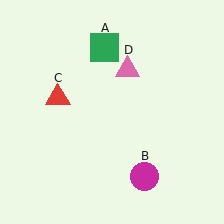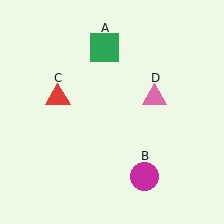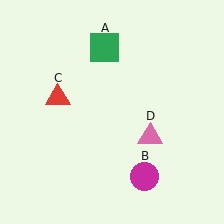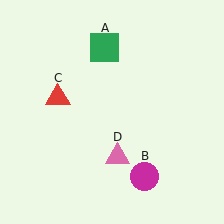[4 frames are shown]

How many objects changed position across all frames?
1 object changed position: pink triangle (object D).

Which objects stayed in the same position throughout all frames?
Green square (object A) and magenta circle (object B) and red triangle (object C) remained stationary.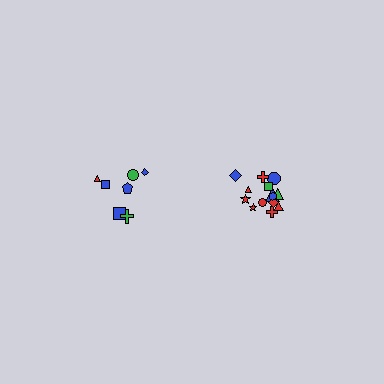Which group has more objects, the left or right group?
The right group.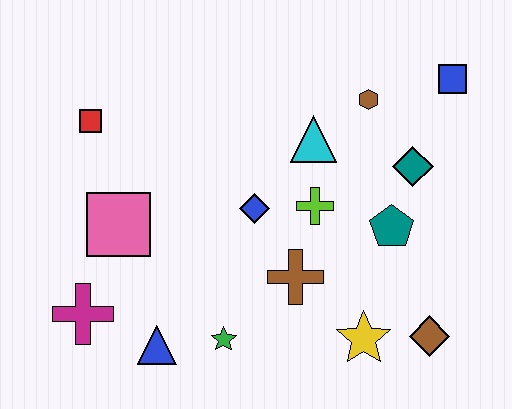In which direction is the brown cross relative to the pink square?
The brown cross is to the right of the pink square.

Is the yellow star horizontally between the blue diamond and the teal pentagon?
Yes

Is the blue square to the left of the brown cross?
No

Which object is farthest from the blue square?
The magenta cross is farthest from the blue square.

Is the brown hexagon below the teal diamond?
No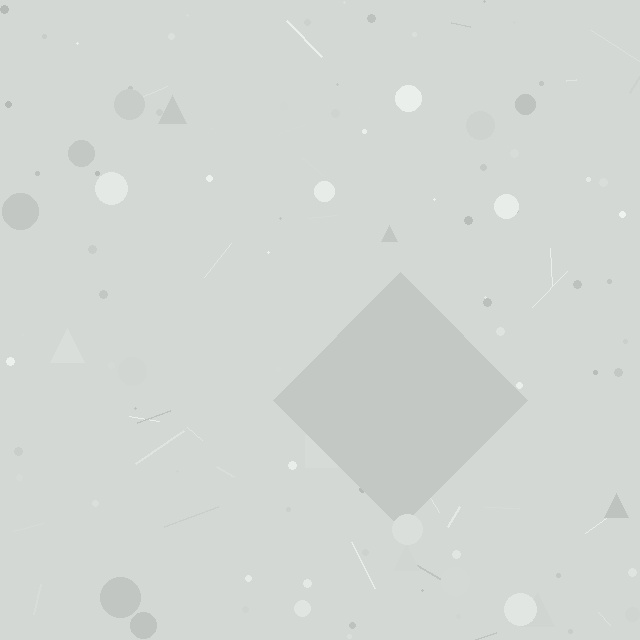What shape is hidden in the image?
A diamond is hidden in the image.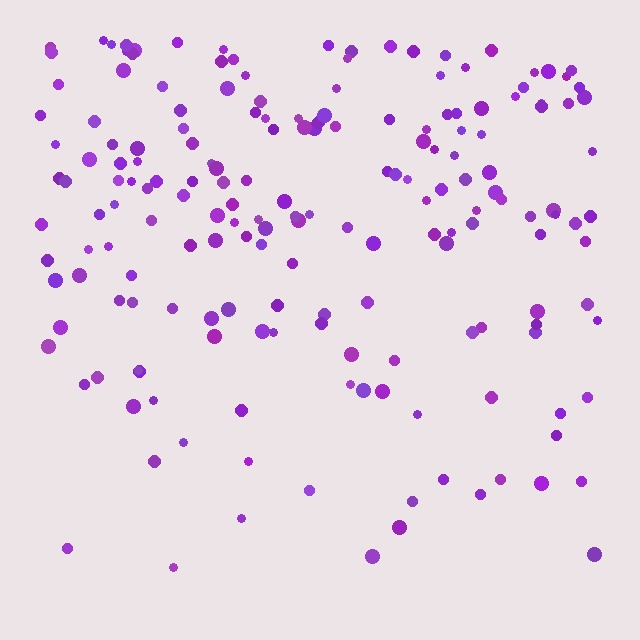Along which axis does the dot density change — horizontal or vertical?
Vertical.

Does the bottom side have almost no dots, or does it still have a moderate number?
Still a moderate number, just noticeably fewer than the top.